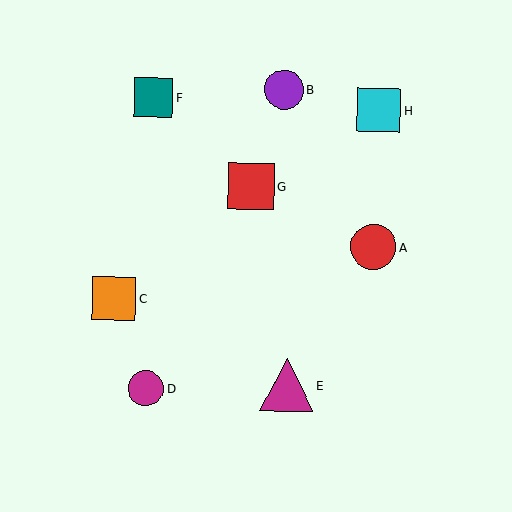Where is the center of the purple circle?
The center of the purple circle is at (284, 90).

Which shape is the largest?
The magenta triangle (labeled E) is the largest.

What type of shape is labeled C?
Shape C is an orange square.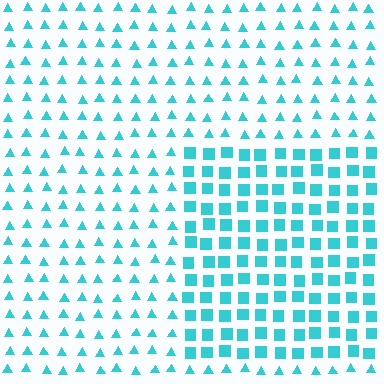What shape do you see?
I see a rectangle.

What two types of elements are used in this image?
The image uses squares inside the rectangle region and triangles outside it.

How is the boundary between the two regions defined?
The boundary is defined by a change in element shape: squares inside vs. triangles outside. All elements share the same color and spacing.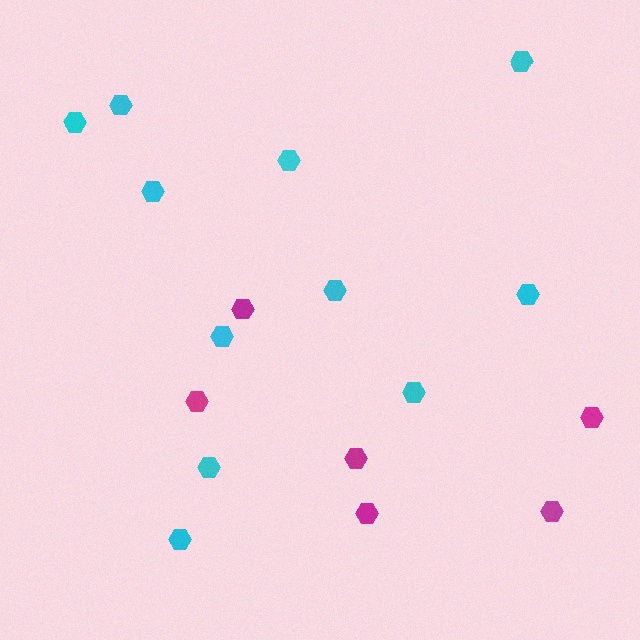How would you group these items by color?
There are 2 groups: one group of cyan hexagons (11) and one group of magenta hexagons (6).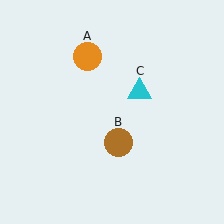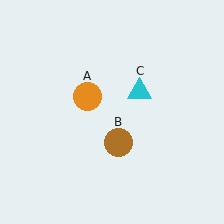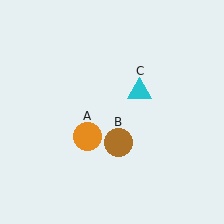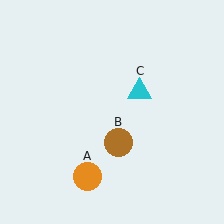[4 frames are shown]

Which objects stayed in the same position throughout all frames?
Brown circle (object B) and cyan triangle (object C) remained stationary.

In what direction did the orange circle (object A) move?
The orange circle (object A) moved down.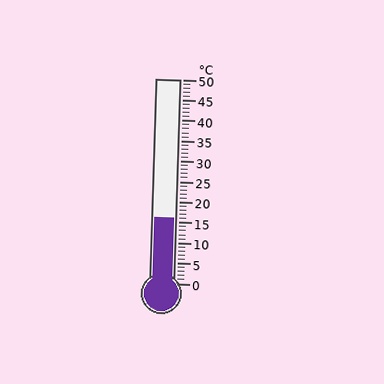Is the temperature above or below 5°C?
The temperature is above 5°C.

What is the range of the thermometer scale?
The thermometer scale ranges from 0°C to 50°C.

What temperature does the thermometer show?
The thermometer shows approximately 16°C.